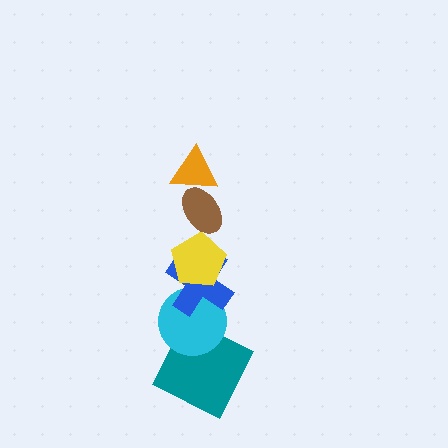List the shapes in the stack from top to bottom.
From top to bottom: the orange triangle, the brown ellipse, the yellow pentagon, the blue cross, the cyan circle, the teal square.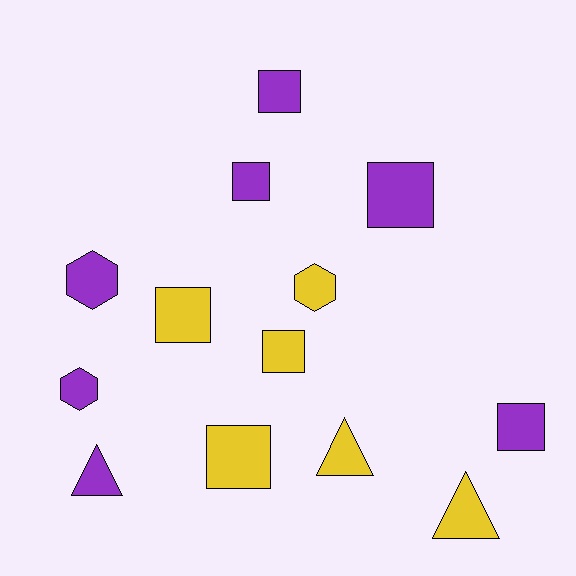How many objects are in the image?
There are 13 objects.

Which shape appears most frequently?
Square, with 7 objects.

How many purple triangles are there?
There is 1 purple triangle.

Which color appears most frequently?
Purple, with 7 objects.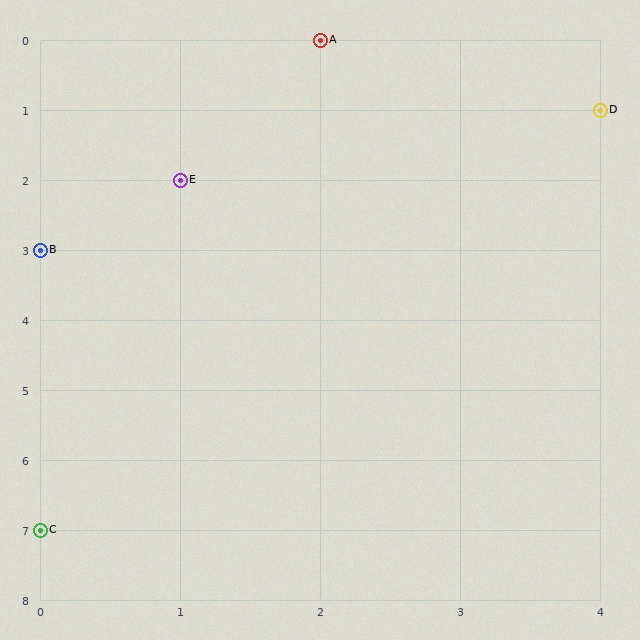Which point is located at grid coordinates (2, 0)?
Point A is at (2, 0).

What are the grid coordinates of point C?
Point C is at grid coordinates (0, 7).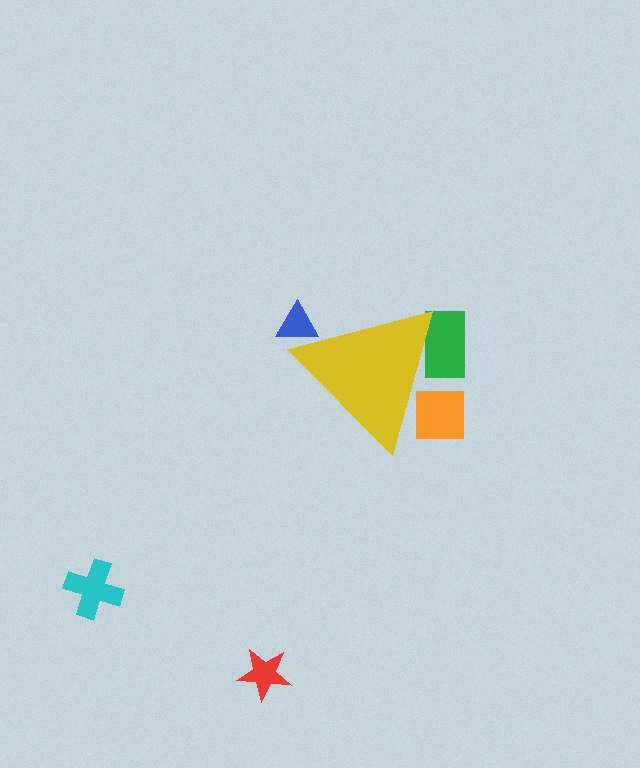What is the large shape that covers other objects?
A yellow triangle.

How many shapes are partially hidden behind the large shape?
3 shapes are partially hidden.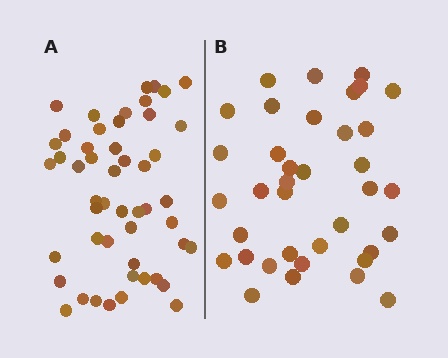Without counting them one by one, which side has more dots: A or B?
Region A (the left region) has more dots.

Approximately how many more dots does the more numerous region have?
Region A has approximately 15 more dots than region B.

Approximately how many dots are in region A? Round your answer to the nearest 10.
About 50 dots.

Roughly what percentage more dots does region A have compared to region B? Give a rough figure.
About 35% more.